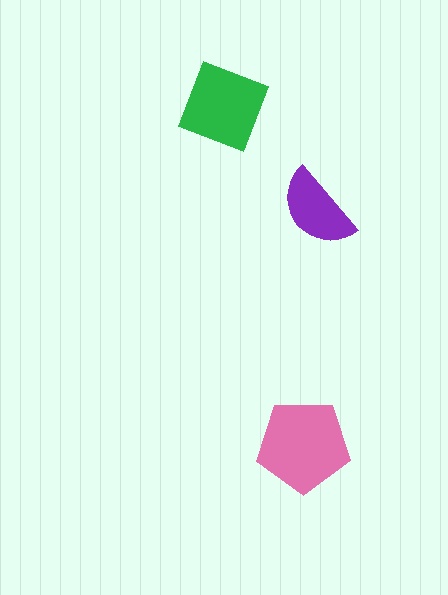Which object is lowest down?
The pink pentagon is bottommost.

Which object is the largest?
The pink pentagon.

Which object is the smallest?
The purple semicircle.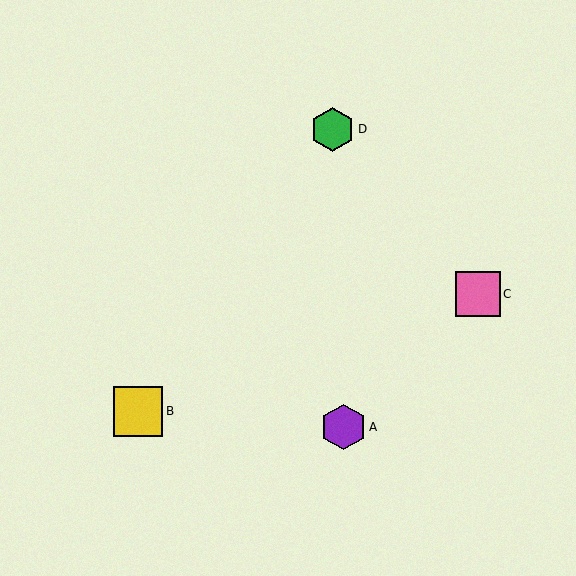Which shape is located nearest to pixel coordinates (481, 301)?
The pink square (labeled C) at (478, 294) is nearest to that location.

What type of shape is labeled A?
Shape A is a purple hexagon.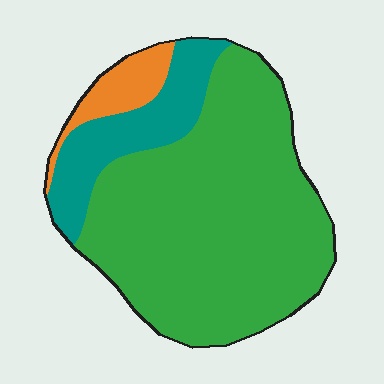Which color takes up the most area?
Green, at roughly 75%.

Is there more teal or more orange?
Teal.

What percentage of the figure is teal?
Teal takes up about one sixth (1/6) of the figure.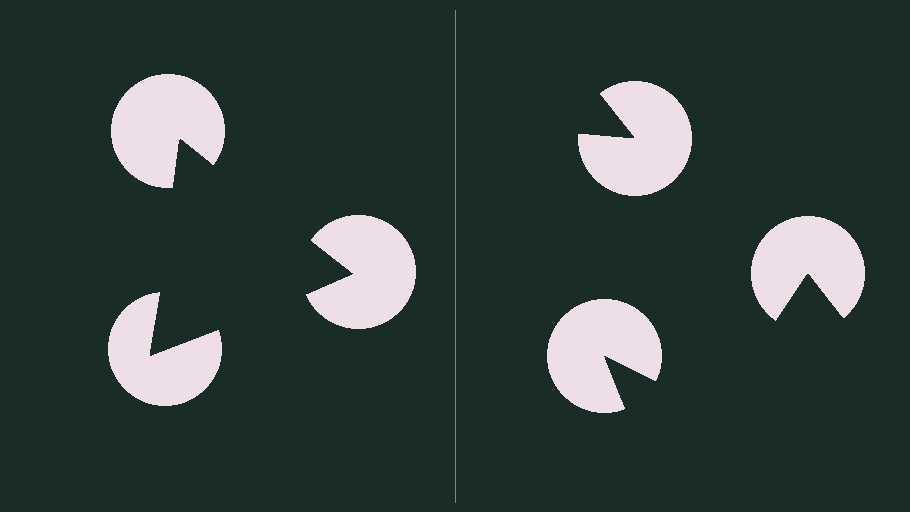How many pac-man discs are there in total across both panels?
6 — 3 on each side.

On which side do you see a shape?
An illusory triangle appears on the left side. On the right side the wedge cuts are rotated, so no coherent shape forms.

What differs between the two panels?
The pac-man discs are positioned identically on both sides; only the wedge orientations differ. On the left they align to a triangle; on the right they are misaligned.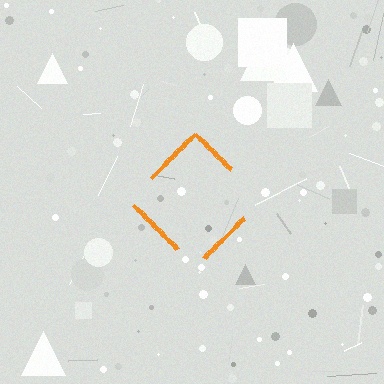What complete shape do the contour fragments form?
The contour fragments form a diamond.